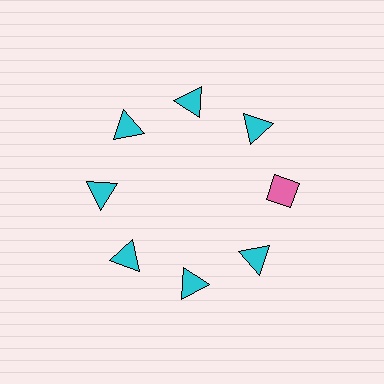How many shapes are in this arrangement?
There are 8 shapes arranged in a ring pattern.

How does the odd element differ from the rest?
It differs in both color (pink instead of cyan) and shape (diamond instead of triangle).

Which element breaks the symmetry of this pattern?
The pink diamond at roughly the 3 o'clock position breaks the symmetry. All other shapes are cyan triangles.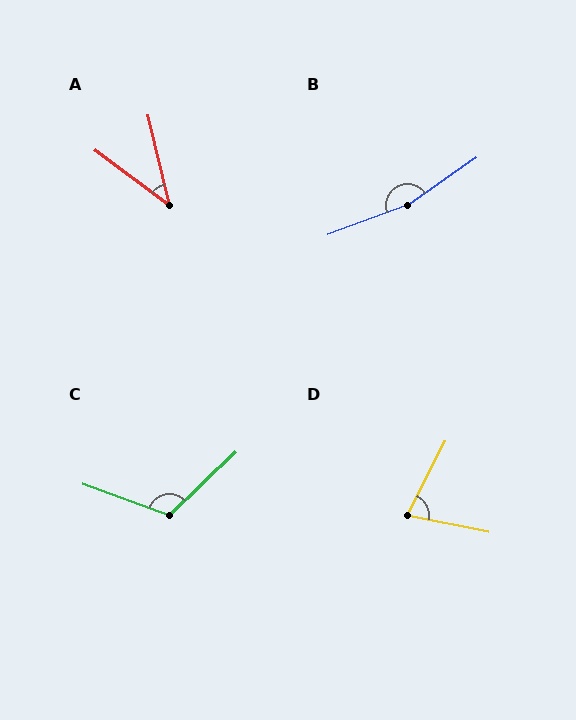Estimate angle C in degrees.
Approximately 117 degrees.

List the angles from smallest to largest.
A (40°), D (75°), C (117°), B (166°).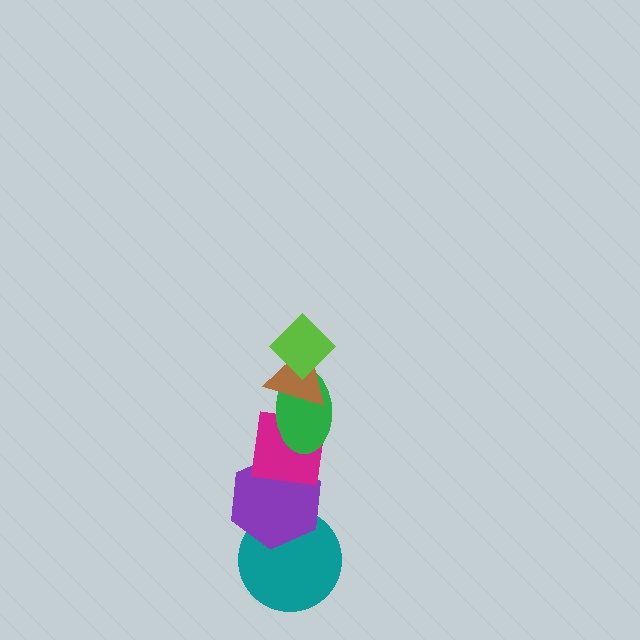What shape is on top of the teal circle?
The purple hexagon is on top of the teal circle.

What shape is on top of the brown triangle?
The lime diamond is on top of the brown triangle.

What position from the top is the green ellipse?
The green ellipse is 3rd from the top.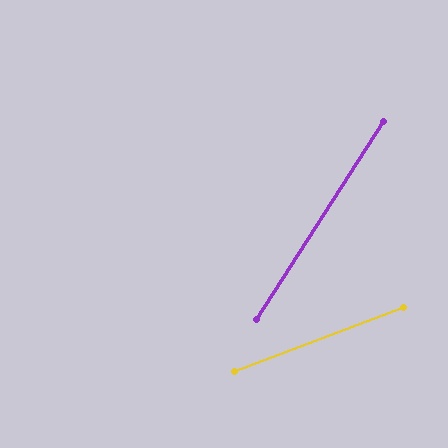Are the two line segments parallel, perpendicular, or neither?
Neither parallel nor perpendicular — they differ by about 37°.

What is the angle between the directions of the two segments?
Approximately 37 degrees.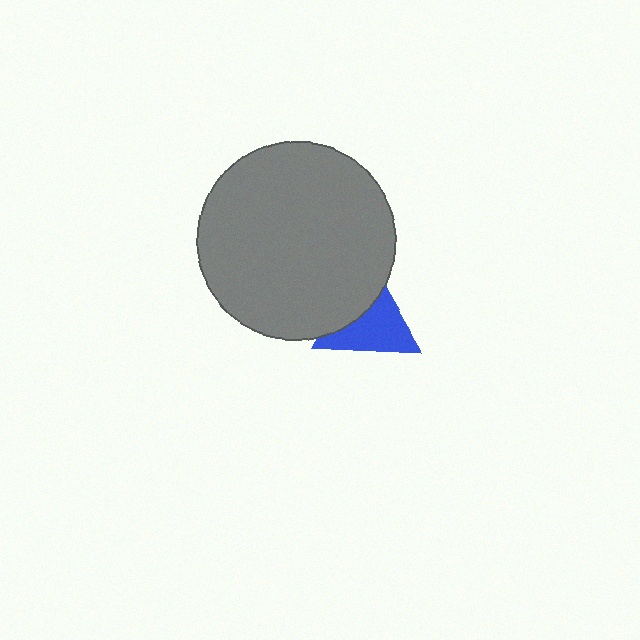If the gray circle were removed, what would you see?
You would see the complete blue triangle.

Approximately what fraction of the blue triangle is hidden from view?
Roughly 38% of the blue triangle is hidden behind the gray circle.